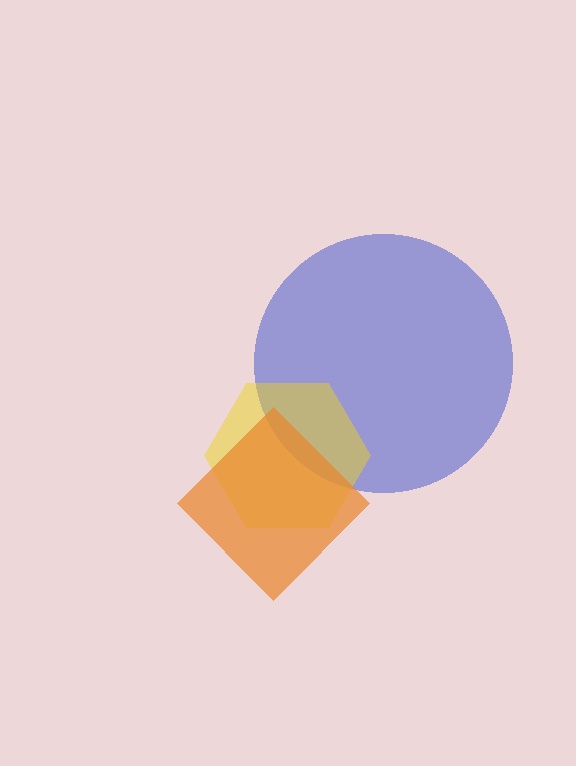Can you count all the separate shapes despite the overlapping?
Yes, there are 3 separate shapes.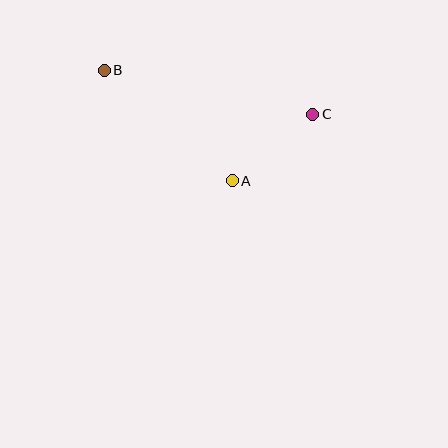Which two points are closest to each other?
Points A and C are closest to each other.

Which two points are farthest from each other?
Points B and C are farthest from each other.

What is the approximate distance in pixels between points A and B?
The distance between A and B is approximately 169 pixels.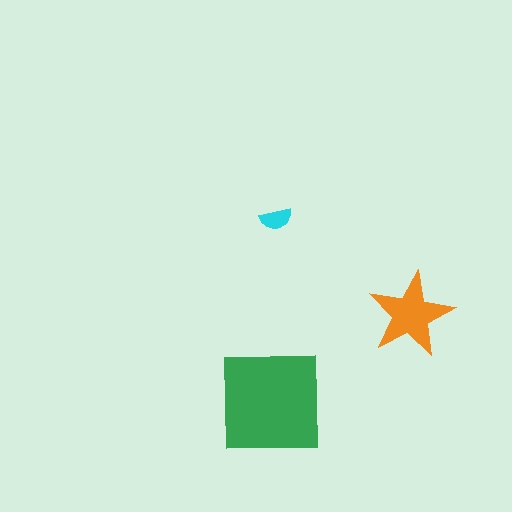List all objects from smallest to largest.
The cyan semicircle, the orange star, the green square.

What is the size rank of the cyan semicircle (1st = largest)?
3rd.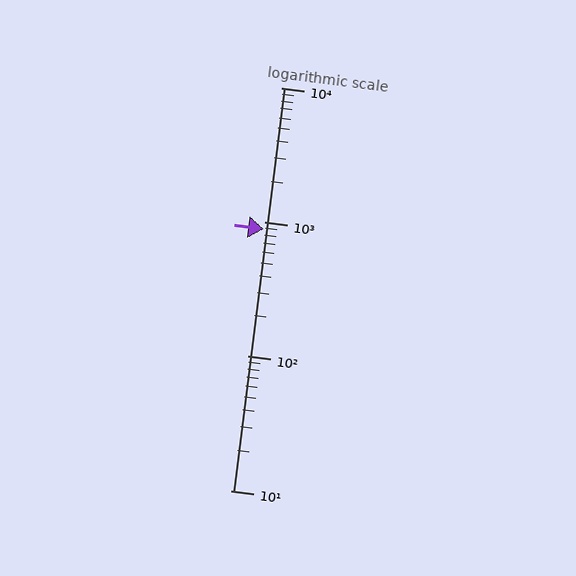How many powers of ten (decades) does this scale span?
The scale spans 3 decades, from 10 to 10000.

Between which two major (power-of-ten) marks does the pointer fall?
The pointer is between 100 and 1000.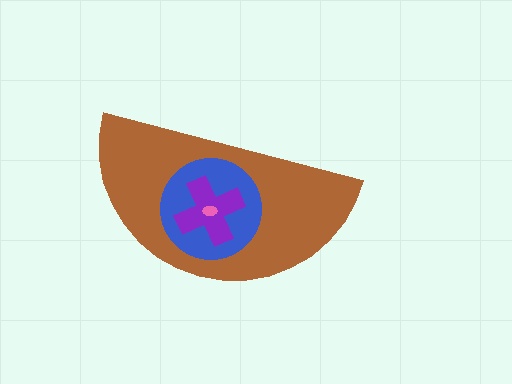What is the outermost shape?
The brown semicircle.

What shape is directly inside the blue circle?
The purple cross.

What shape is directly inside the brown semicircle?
The blue circle.